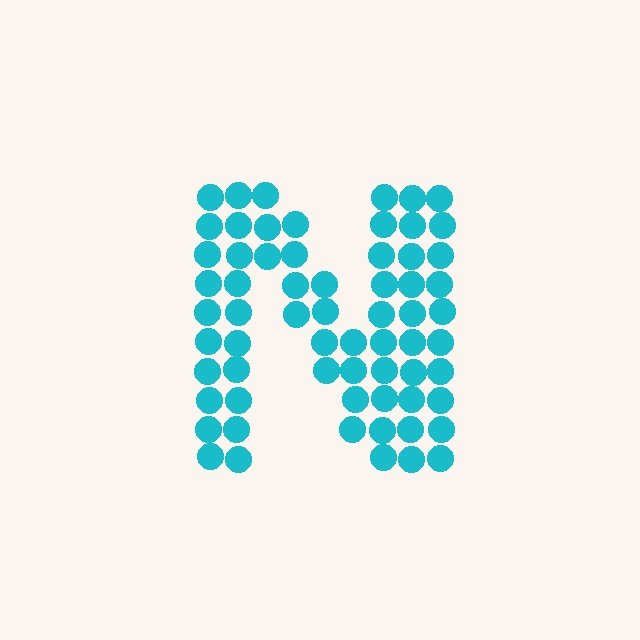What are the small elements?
The small elements are circles.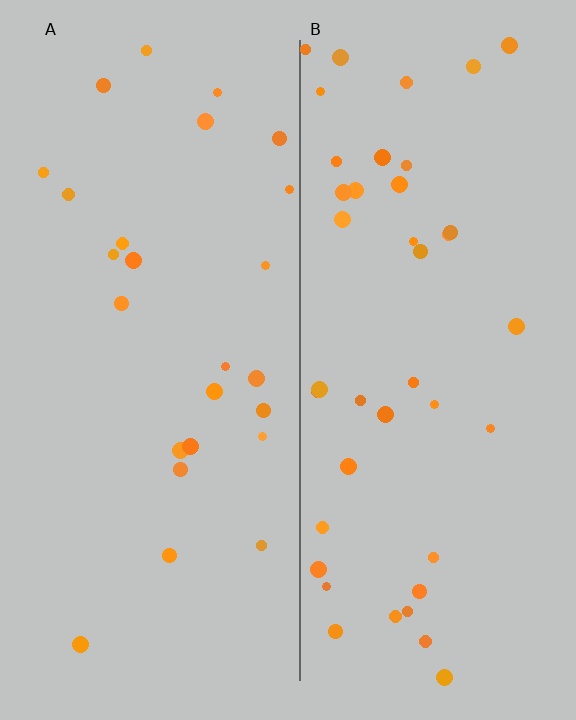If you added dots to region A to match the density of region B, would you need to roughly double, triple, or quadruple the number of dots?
Approximately double.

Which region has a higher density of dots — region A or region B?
B (the right).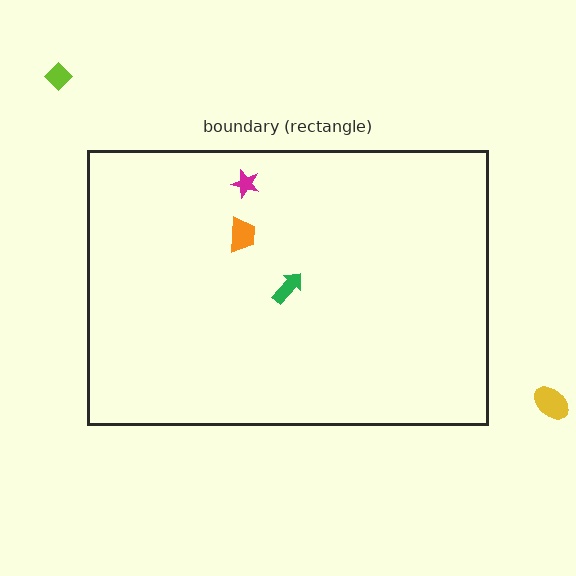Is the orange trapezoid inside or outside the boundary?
Inside.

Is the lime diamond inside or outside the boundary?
Outside.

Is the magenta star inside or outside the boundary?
Inside.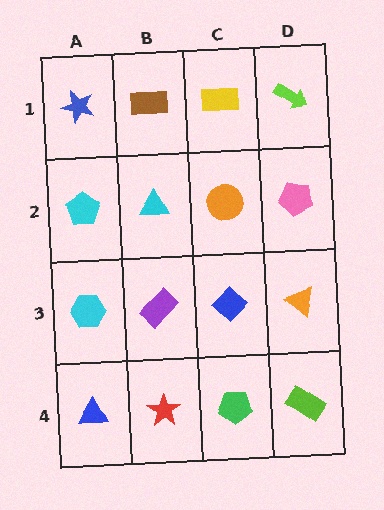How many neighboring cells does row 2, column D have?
3.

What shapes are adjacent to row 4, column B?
A purple rectangle (row 3, column B), a blue triangle (row 4, column A), a green pentagon (row 4, column C).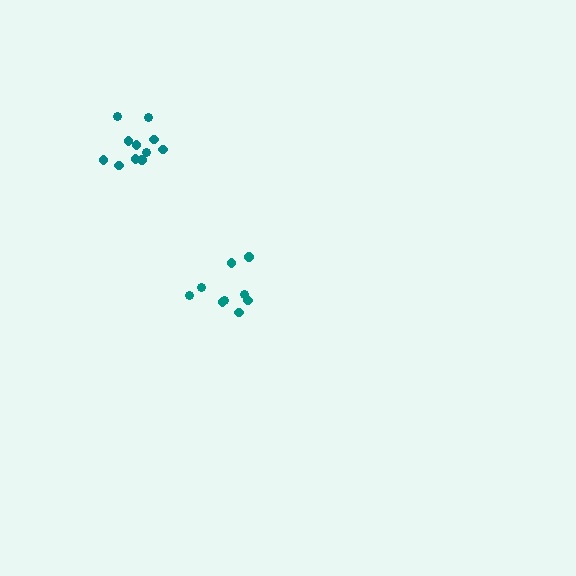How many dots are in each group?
Group 1: 9 dots, Group 2: 11 dots (20 total).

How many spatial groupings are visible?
There are 2 spatial groupings.